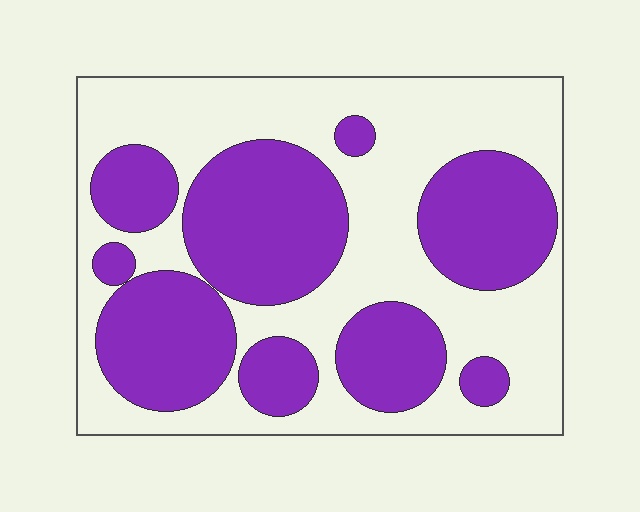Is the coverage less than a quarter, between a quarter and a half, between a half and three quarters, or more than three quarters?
Between a quarter and a half.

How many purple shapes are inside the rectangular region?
9.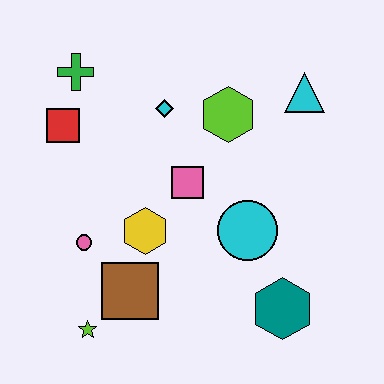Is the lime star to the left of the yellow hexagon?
Yes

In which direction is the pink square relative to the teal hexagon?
The pink square is above the teal hexagon.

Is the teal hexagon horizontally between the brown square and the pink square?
No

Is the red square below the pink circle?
No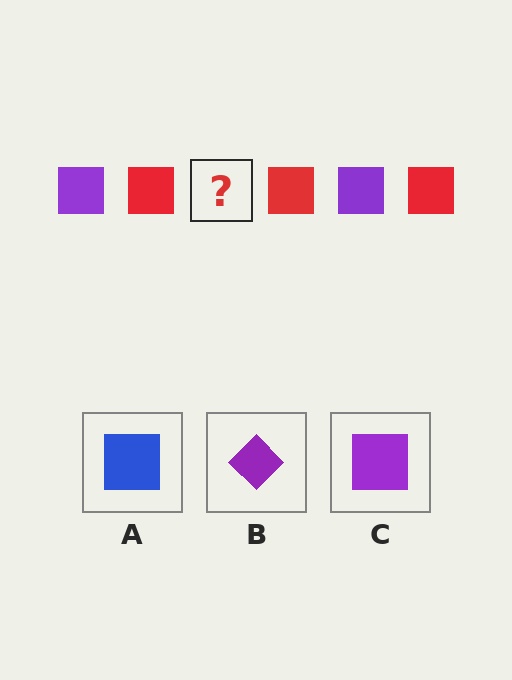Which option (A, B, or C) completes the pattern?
C.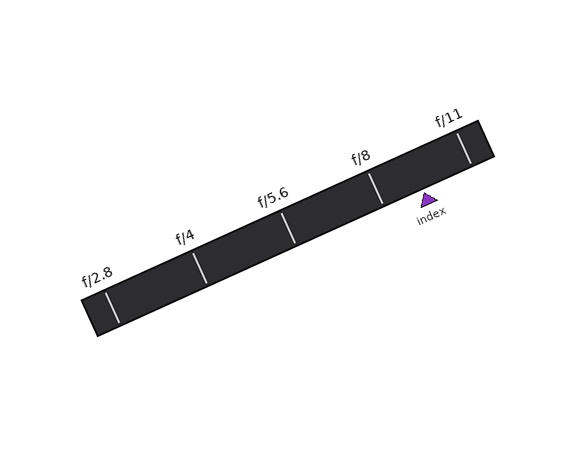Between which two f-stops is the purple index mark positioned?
The index mark is between f/8 and f/11.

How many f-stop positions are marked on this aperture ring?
There are 5 f-stop positions marked.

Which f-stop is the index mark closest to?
The index mark is closest to f/8.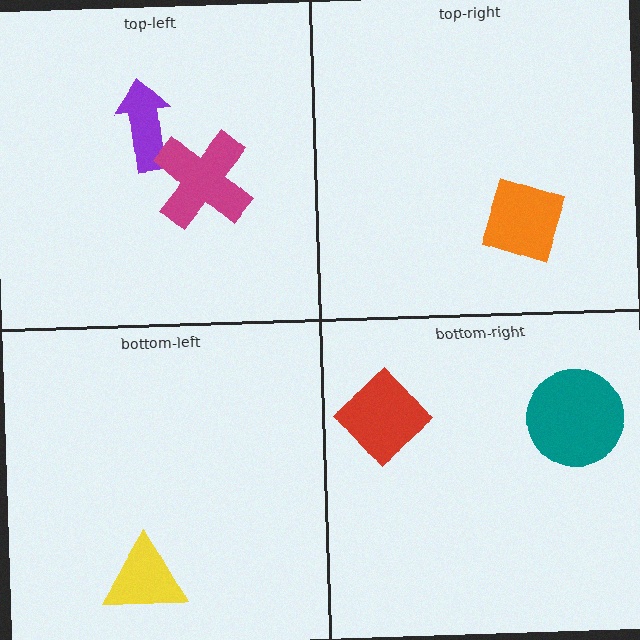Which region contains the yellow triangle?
The bottom-left region.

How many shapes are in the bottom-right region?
2.